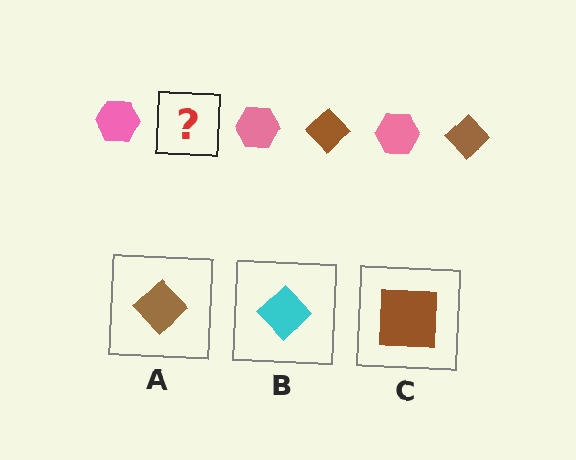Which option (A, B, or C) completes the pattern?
A.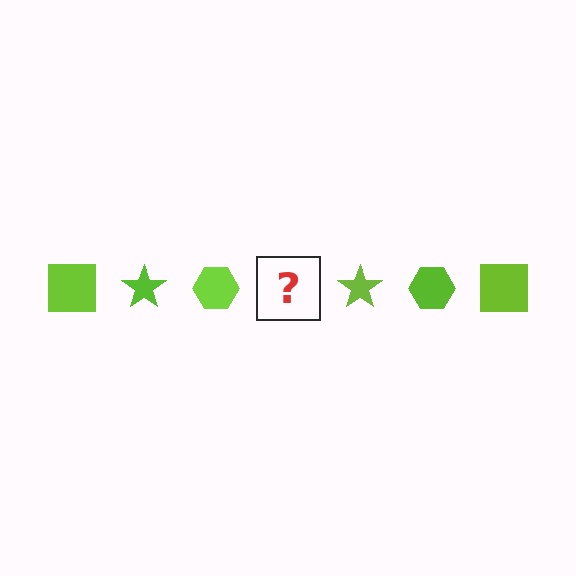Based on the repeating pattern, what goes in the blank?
The blank should be a lime square.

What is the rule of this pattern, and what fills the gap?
The rule is that the pattern cycles through square, star, hexagon shapes in lime. The gap should be filled with a lime square.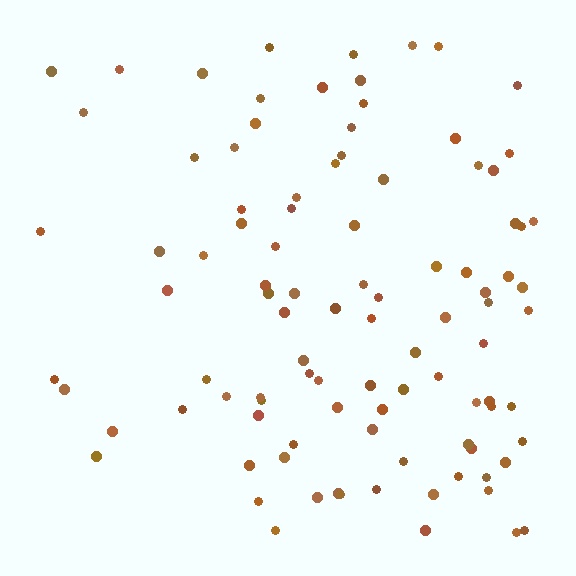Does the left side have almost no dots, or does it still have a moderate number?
Still a moderate number, just noticeably fewer than the right.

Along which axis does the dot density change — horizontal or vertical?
Horizontal.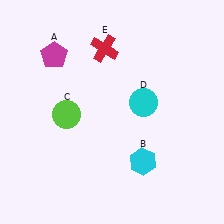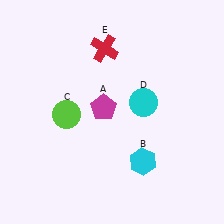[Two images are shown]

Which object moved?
The magenta pentagon (A) moved down.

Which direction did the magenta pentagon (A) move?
The magenta pentagon (A) moved down.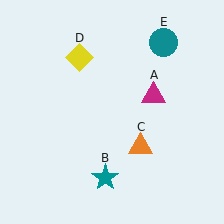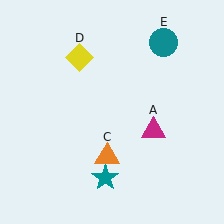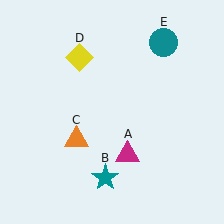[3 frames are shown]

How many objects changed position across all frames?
2 objects changed position: magenta triangle (object A), orange triangle (object C).